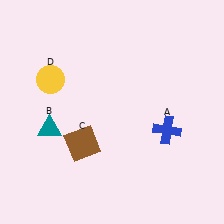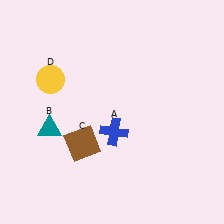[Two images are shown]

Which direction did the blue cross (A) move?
The blue cross (A) moved left.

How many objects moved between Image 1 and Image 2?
1 object moved between the two images.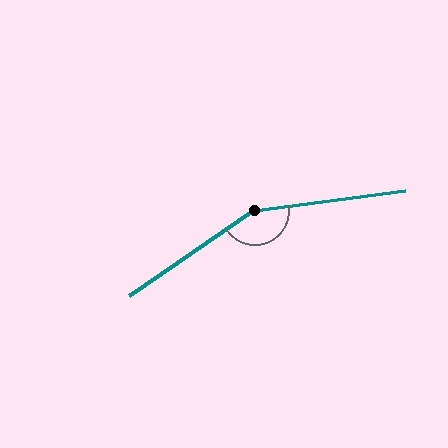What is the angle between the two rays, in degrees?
Approximately 153 degrees.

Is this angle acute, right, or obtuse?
It is obtuse.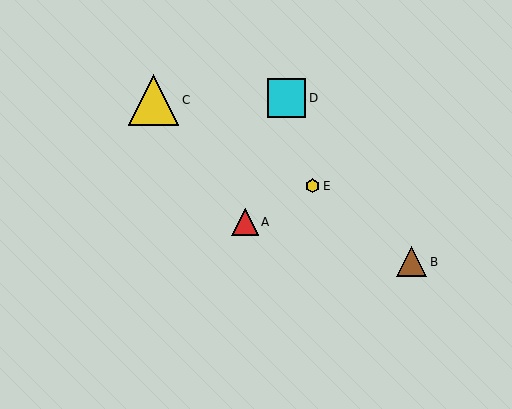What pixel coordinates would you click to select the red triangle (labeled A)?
Click at (245, 222) to select the red triangle A.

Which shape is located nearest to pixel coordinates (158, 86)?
The yellow triangle (labeled C) at (154, 100) is nearest to that location.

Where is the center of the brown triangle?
The center of the brown triangle is at (412, 262).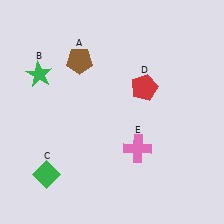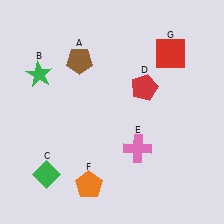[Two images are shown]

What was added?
An orange pentagon (F), a red square (G) were added in Image 2.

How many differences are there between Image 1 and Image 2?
There are 2 differences between the two images.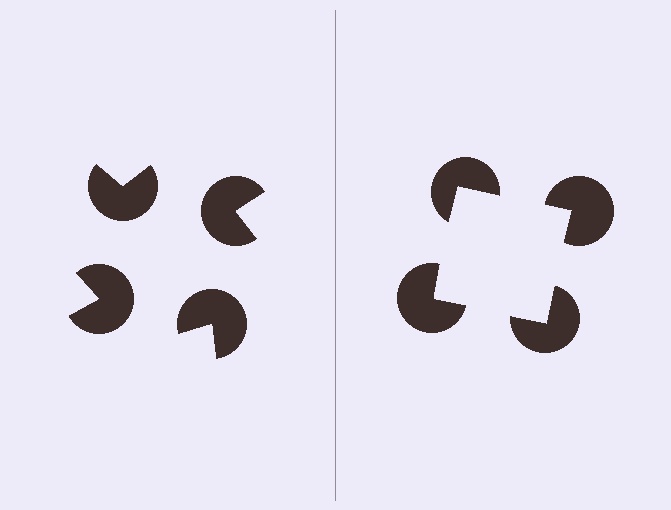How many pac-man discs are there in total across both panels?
8 — 4 on each side.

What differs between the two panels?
The pac-man discs are positioned identically on both sides; only the wedge orientations differ. On the right they align to a square; on the left they are misaligned.